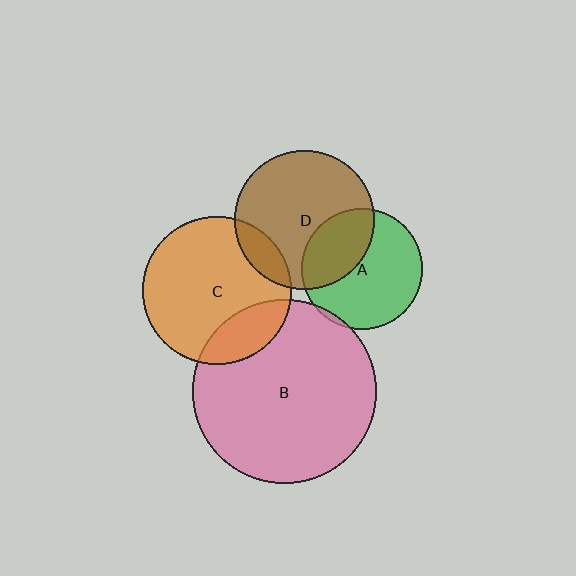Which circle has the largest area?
Circle B (pink).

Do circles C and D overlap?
Yes.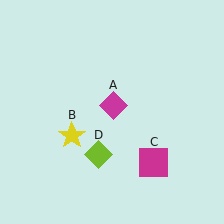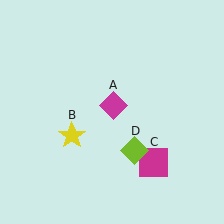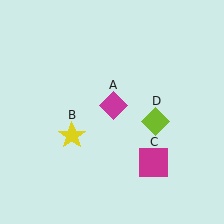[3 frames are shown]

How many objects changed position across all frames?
1 object changed position: lime diamond (object D).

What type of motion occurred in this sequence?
The lime diamond (object D) rotated counterclockwise around the center of the scene.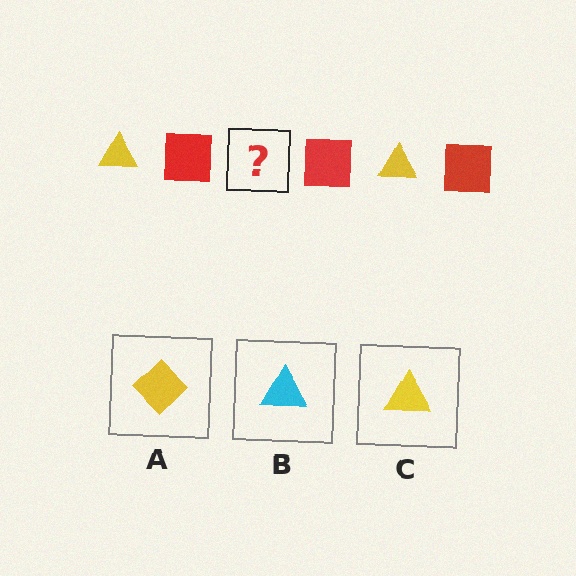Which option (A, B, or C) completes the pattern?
C.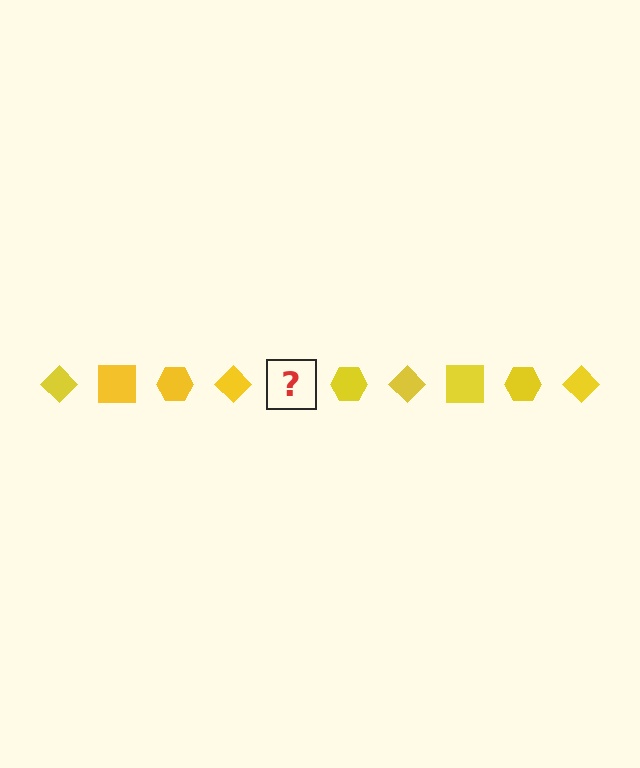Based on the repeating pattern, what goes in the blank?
The blank should be a yellow square.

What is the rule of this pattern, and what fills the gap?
The rule is that the pattern cycles through diamond, square, hexagon shapes in yellow. The gap should be filled with a yellow square.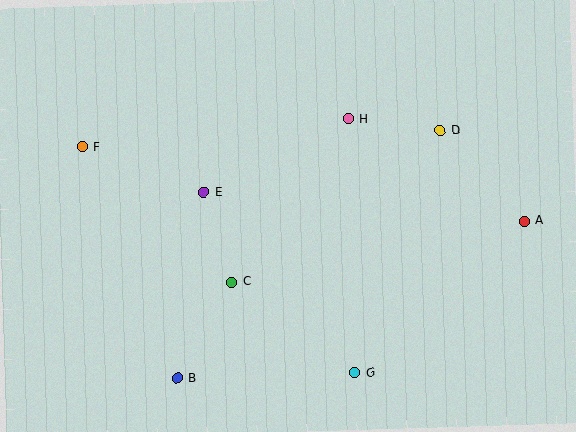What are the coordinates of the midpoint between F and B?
The midpoint between F and B is at (130, 262).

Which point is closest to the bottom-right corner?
Point A is closest to the bottom-right corner.